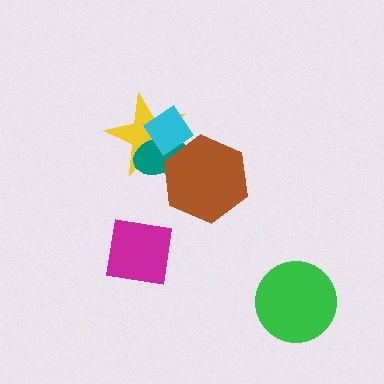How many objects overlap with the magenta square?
0 objects overlap with the magenta square.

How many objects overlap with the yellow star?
3 objects overlap with the yellow star.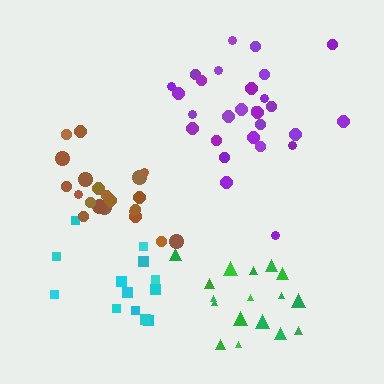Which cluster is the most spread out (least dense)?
Cyan.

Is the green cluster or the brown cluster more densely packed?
Brown.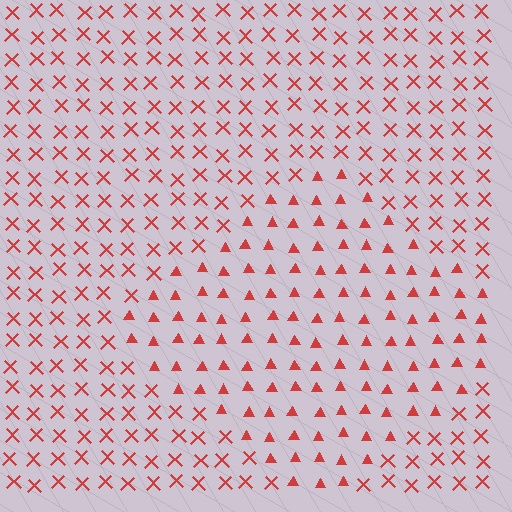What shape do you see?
I see a diamond.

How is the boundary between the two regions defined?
The boundary is defined by a change in element shape: triangles inside vs. X marks outside. All elements share the same color and spacing.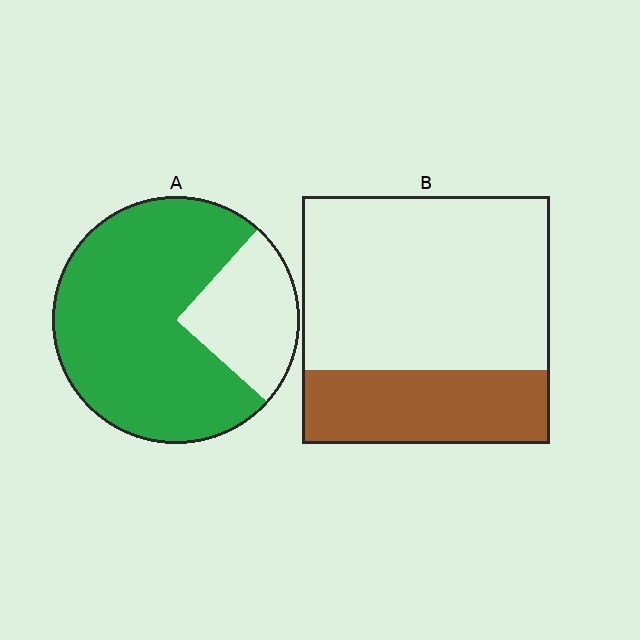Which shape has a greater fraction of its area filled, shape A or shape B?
Shape A.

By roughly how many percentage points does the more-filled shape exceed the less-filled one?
By roughly 45 percentage points (A over B).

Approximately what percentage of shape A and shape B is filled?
A is approximately 75% and B is approximately 30%.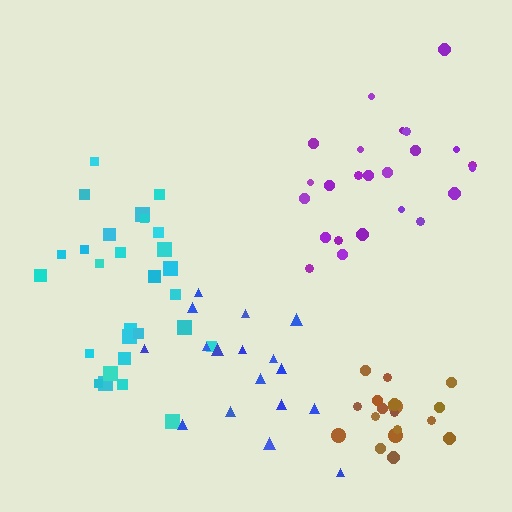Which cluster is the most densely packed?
Brown.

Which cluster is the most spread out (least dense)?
Purple.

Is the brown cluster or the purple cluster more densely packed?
Brown.